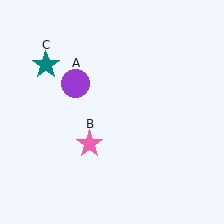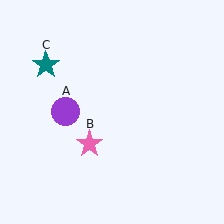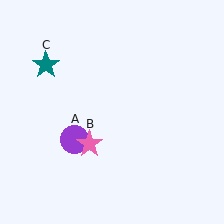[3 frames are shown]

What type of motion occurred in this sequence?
The purple circle (object A) rotated counterclockwise around the center of the scene.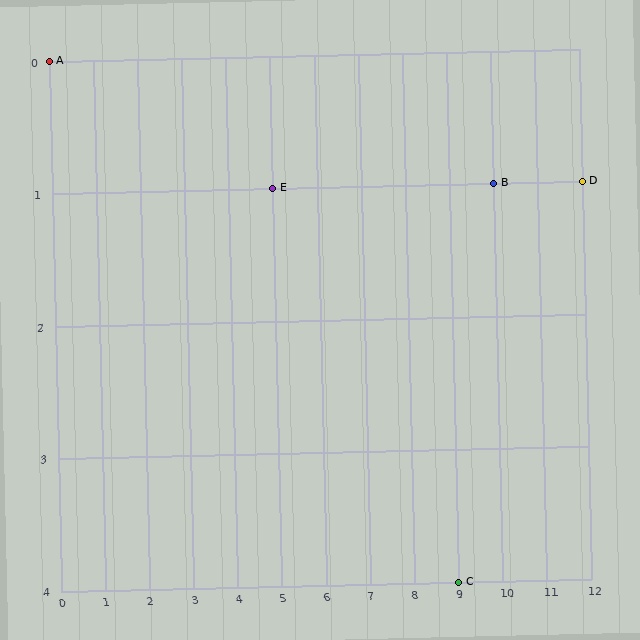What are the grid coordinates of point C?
Point C is at grid coordinates (9, 4).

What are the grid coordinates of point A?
Point A is at grid coordinates (0, 0).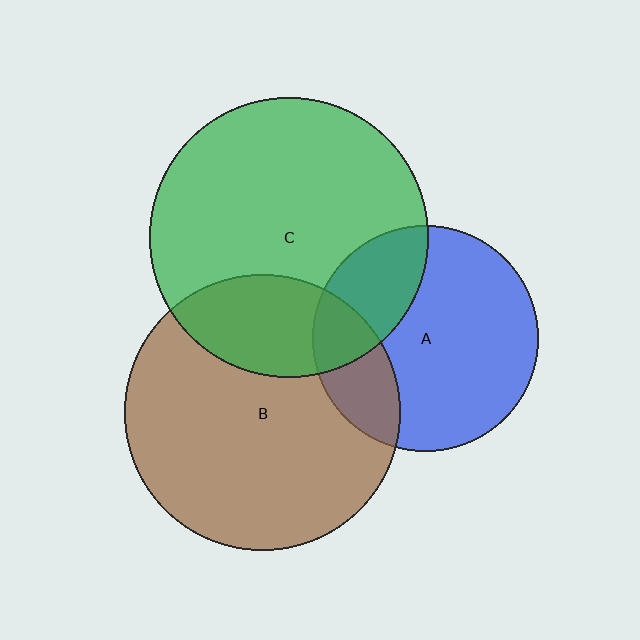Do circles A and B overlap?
Yes.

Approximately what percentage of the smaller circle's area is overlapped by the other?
Approximately 20%.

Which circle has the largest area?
Circle C (green).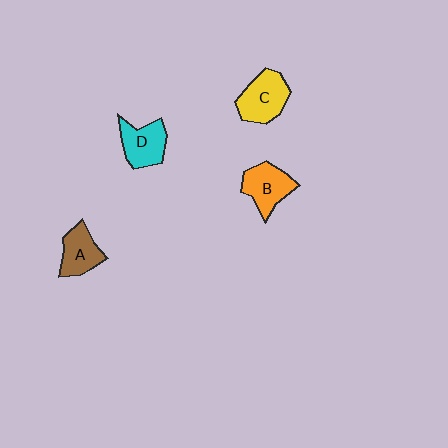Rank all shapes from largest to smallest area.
From largest to smallest: C (yellow), B (orange), D (cyan), A (brown).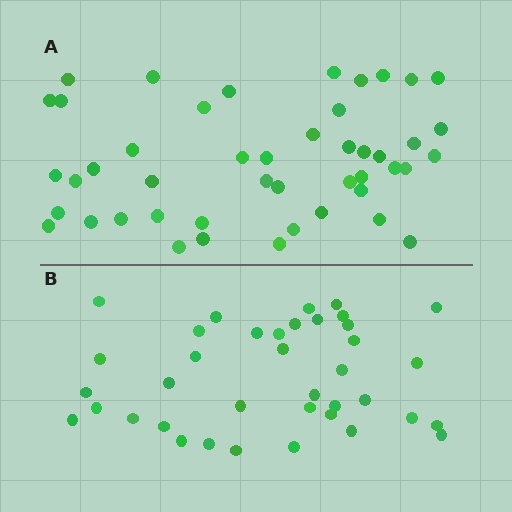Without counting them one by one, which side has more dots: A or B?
Region A (the top region) has more dots.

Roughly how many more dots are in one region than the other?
Region A has roughly 8 or so more dots than region B.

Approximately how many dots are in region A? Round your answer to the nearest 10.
About 50 dots. (The exact count is 46, which rounds to 50.)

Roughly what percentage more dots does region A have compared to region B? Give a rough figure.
About 20% more.